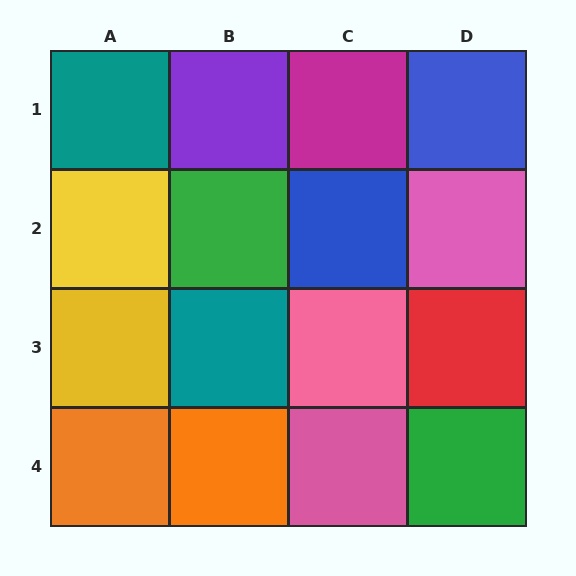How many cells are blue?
2 cells are blue.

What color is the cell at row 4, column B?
Orange.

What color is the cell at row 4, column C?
Pink.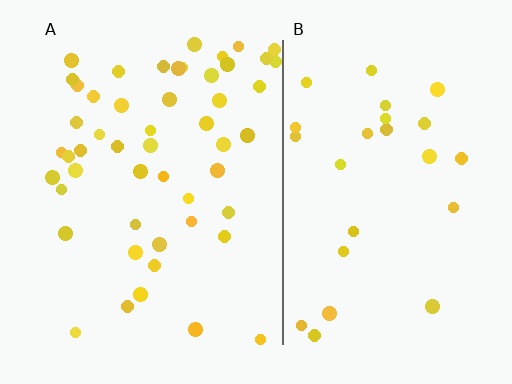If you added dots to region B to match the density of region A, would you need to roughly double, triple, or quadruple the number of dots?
Approximately double.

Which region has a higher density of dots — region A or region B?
A (the left).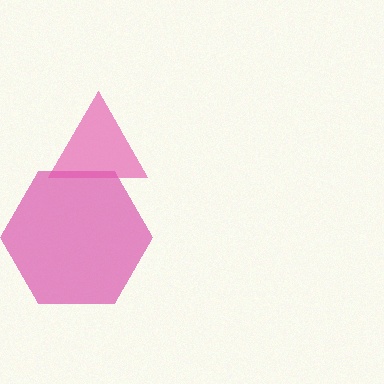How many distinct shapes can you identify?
There are 2 distinct shapes: a magenta hexagon, a pink triangle.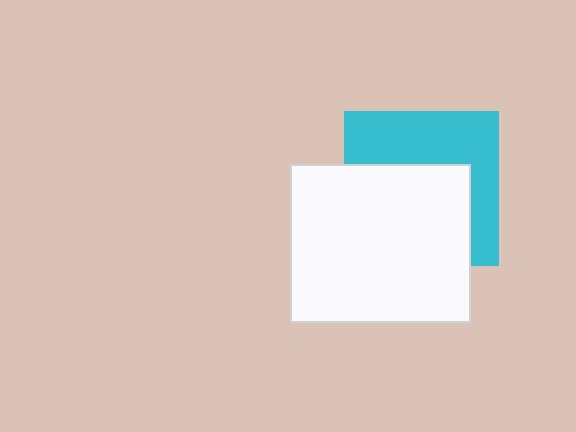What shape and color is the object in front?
The object in front is a white rectangle.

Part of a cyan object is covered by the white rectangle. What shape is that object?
It is a square.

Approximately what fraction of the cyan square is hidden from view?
Roughly 54% of the cyan square is hidden behind the white rectangle.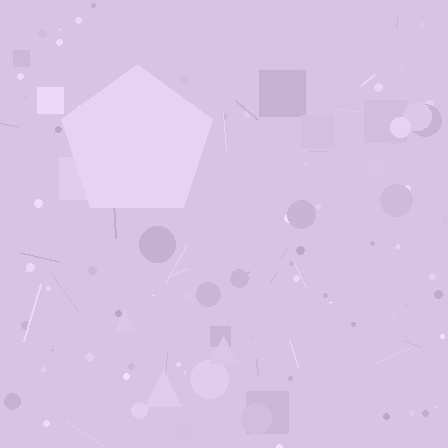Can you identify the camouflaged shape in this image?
The camouflaged shape is a pentagon.